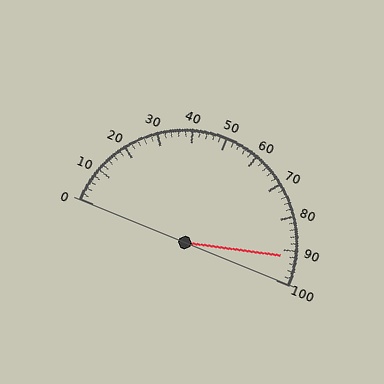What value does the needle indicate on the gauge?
The needle indicates approximately 92.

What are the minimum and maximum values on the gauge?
The gauge ranges from 0 to 100.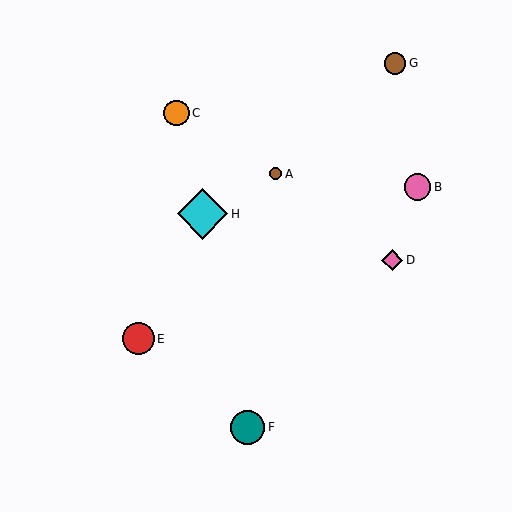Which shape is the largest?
The cyan diamond (labeled H) is the largest.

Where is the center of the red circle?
The center of the red circle is at (138, 339).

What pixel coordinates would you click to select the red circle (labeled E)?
Click at (138, 339) to select the red circle E.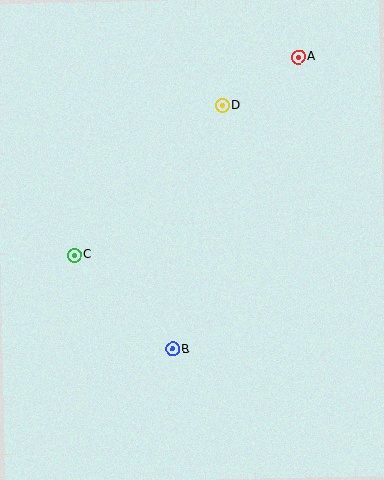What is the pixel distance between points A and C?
The distance between A and C is 299 pixels.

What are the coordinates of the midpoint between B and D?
The midpoint between B and D is at (197, 227).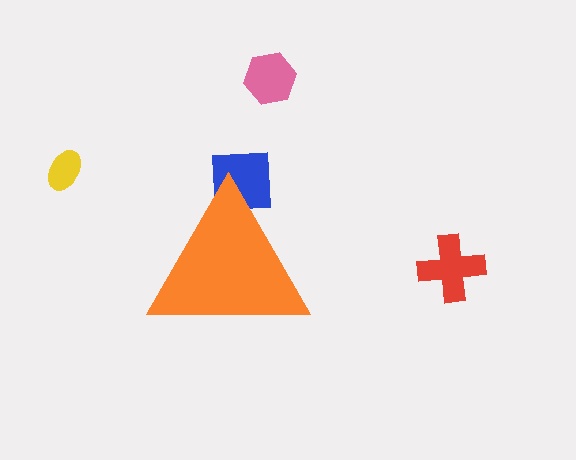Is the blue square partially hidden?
Yes, the blue square is partially hidden behind the orange triangle.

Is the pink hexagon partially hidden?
No, the pink hexagon is fully visible.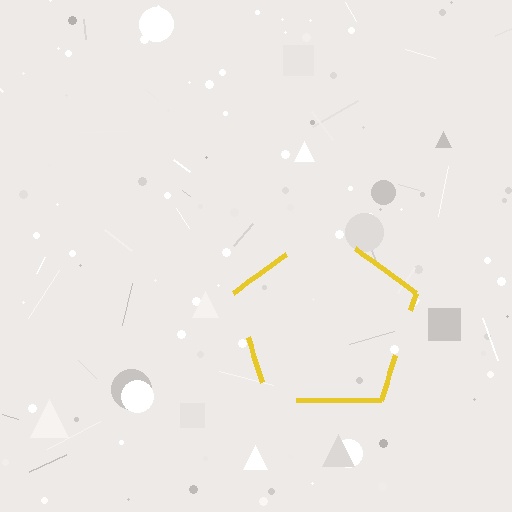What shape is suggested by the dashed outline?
The dashed outline suggests a pentagon.